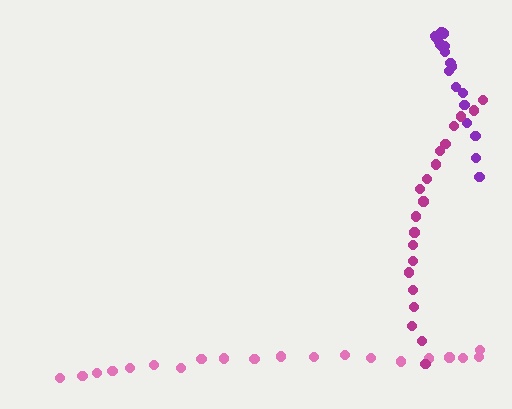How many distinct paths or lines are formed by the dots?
There are 3 distinct paths.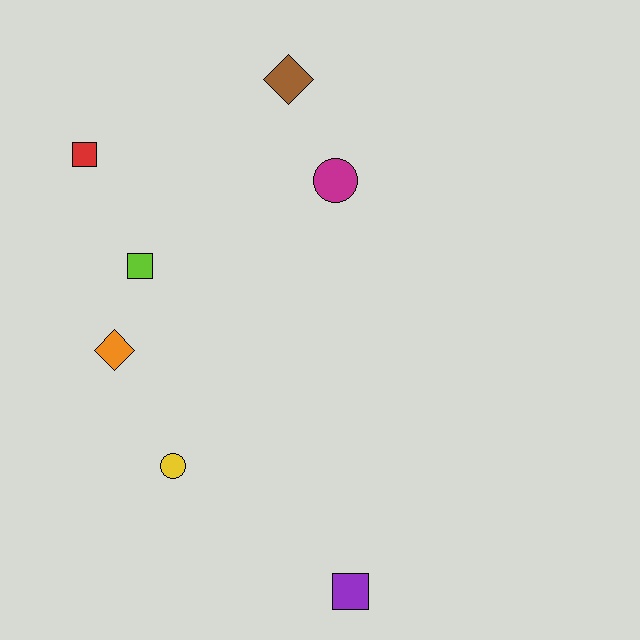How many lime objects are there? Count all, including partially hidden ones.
There is 1 lime object.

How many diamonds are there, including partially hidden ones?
There are 2 diamonds.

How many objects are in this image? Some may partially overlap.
There are 7 objects.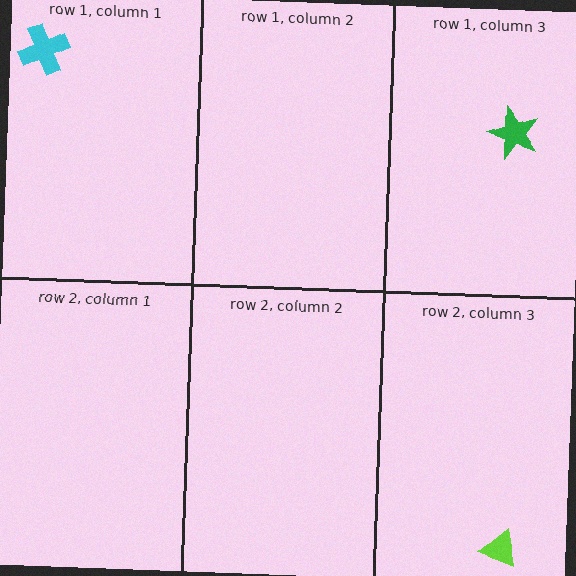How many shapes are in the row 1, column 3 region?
1.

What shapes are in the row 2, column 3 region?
The lime triangle.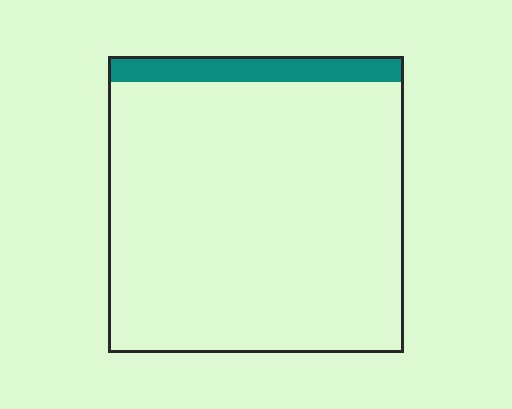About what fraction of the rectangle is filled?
About one tenth (1/10).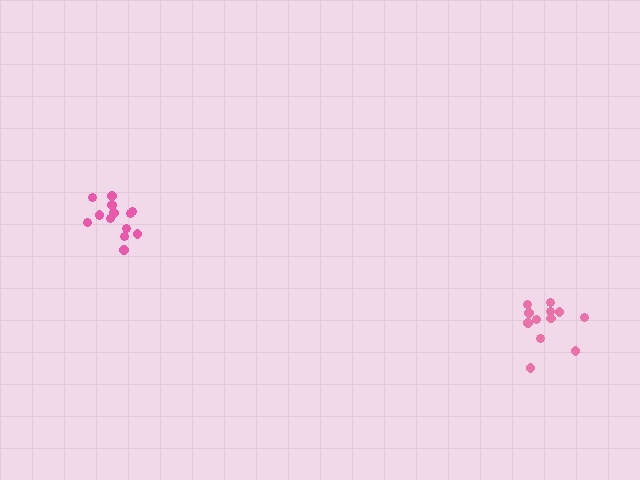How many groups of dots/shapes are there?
There are 2 groups.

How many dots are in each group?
Group 1: 14 dots, Group 2: 12 dots (26 total).